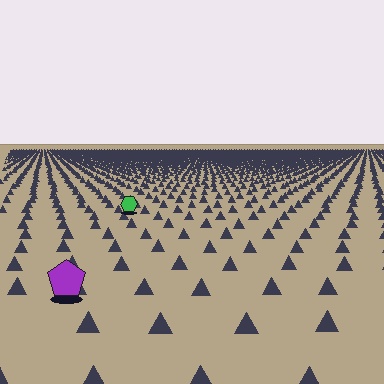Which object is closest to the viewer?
The purple pentagon is closest. The texture marks near it are larger and more spread out.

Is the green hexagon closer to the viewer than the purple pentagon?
No. The purple pentagon is closer — you can tell from the texture gradient: the ground texture is coarser near it.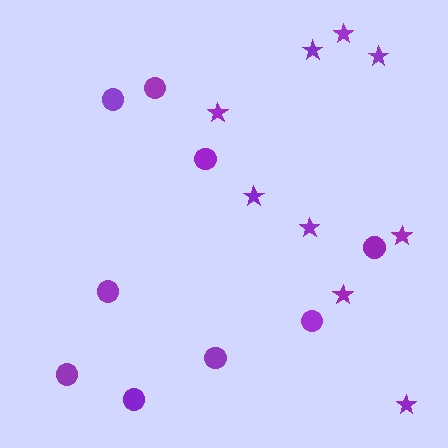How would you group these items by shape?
There are 2 groups: one group of circles (9) and one group of stars (9).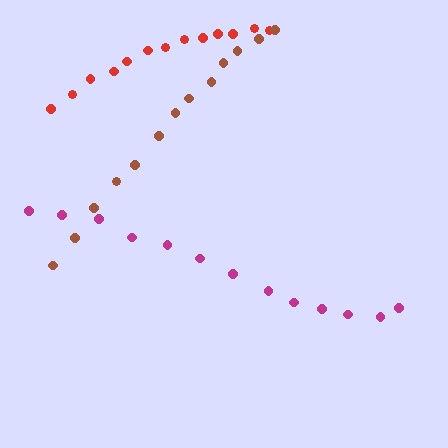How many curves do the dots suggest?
There are 3 distinct paths.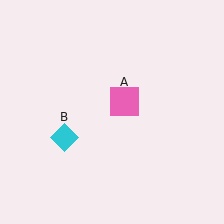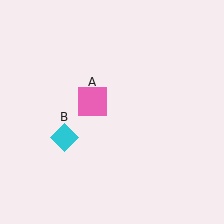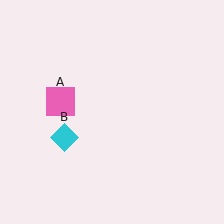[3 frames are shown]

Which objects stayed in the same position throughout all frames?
Cyan diamond (object B) remained stationary.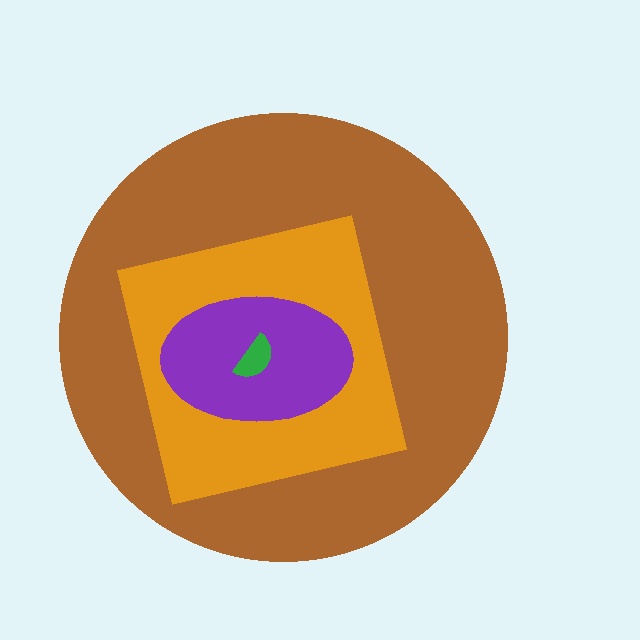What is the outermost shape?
The brown circle.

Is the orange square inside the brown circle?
Yes.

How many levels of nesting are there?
4.